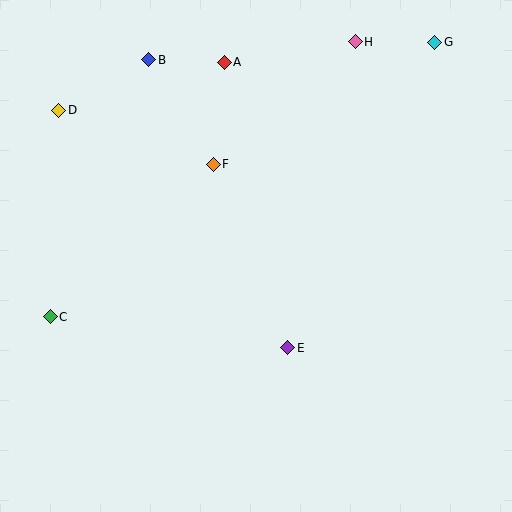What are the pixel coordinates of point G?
Point G is at (435, 42).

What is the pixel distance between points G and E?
The distance between G and E is 339 pixels.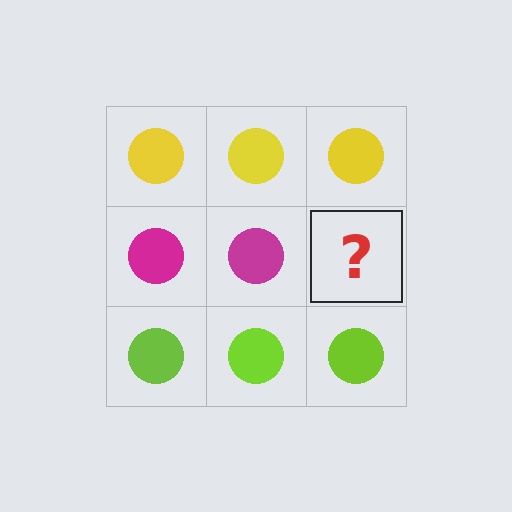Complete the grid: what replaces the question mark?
The question mark should be replaced with a magenta circle.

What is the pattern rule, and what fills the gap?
The rule is that each row has a consistent color. The gap should be filled with a magenta circle.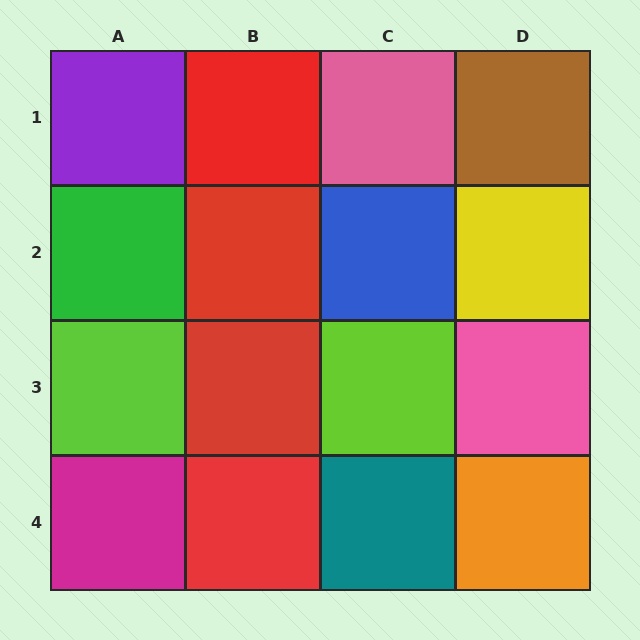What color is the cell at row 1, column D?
Brown.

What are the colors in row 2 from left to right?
Green, red, blue, yellow.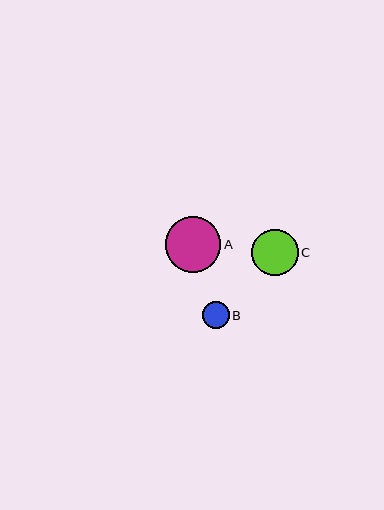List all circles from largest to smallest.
From largest to smallest: A, C, B.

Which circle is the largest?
Circle A is the largest with a size of approximately 56 pixels.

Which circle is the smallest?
Circle B is the smallest with a size of approximately 27 pixels.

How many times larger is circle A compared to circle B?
Circle A is approximately 2.1 times the size of circle B.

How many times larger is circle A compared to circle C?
Circle A is approximately 1.2 times the size of circle C.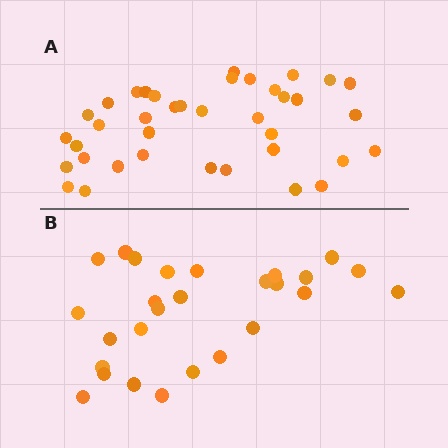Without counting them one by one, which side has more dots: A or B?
Region A (the top region) has more dots.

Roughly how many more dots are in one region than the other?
Region A has roughly 12 or so more dots than region B.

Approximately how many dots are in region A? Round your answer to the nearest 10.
About 40 dots. (The exact count is 38, which rounds to 40.)